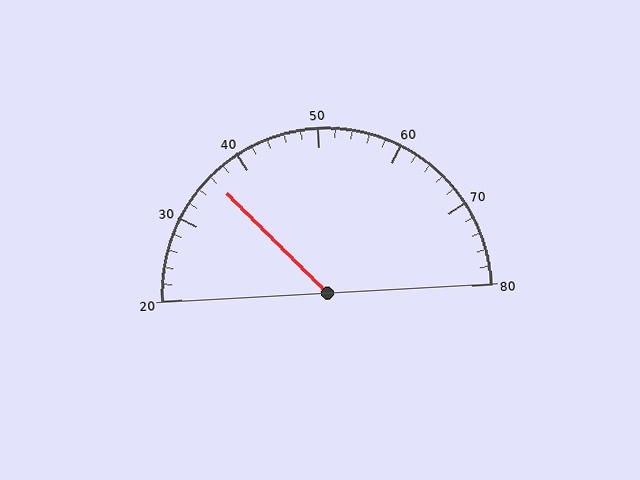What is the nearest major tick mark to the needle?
The nearest major tick mark is 40.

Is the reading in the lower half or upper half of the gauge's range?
The reading is in the lower half of the range (20 to 80).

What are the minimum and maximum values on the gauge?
The gauge ranges from 20 to 80.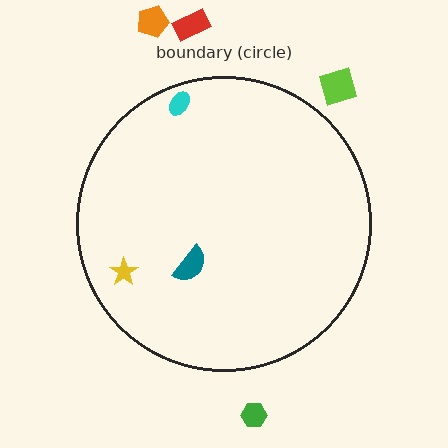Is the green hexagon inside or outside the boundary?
Outside.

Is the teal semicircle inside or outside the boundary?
Inside.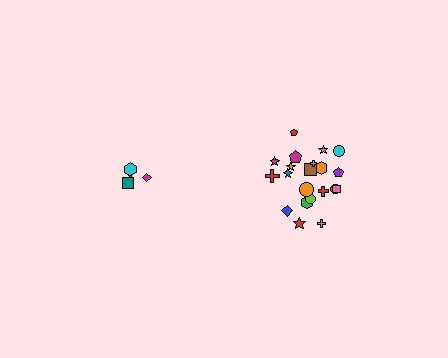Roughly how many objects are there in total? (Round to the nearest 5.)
Roughly 25 objects in total.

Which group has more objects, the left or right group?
The right group.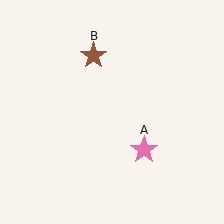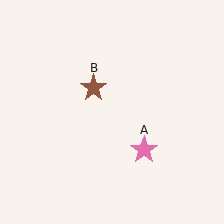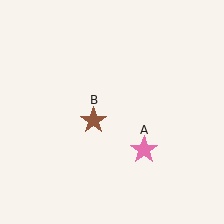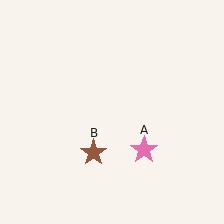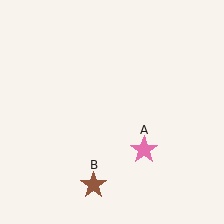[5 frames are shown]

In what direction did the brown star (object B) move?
The brown star (object B) moved down.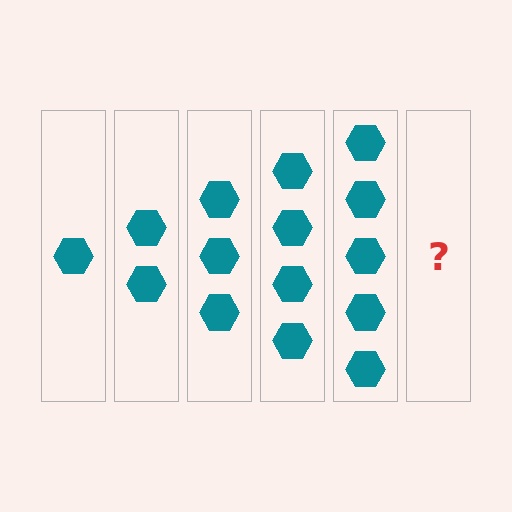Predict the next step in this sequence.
The next step is 6 hexagons.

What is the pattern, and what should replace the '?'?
The pattern is that each step adds one more hexagon. The '?' should be 6 hexagons.